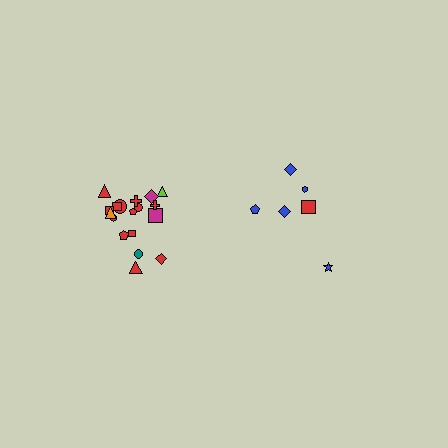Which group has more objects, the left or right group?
The left group.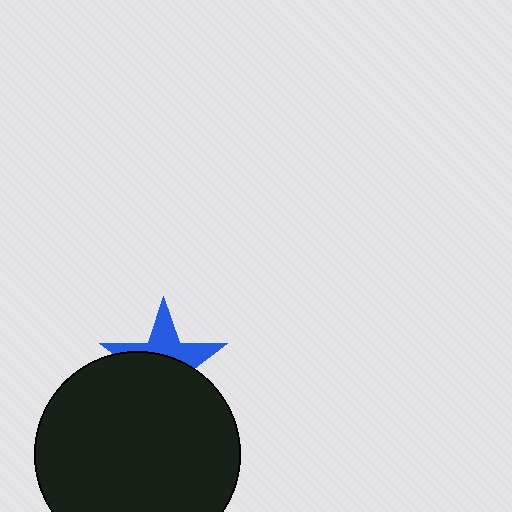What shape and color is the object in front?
The object in front is a black circle.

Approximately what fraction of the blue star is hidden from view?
Roughly 58% of the blue star is hidden behind the black circle.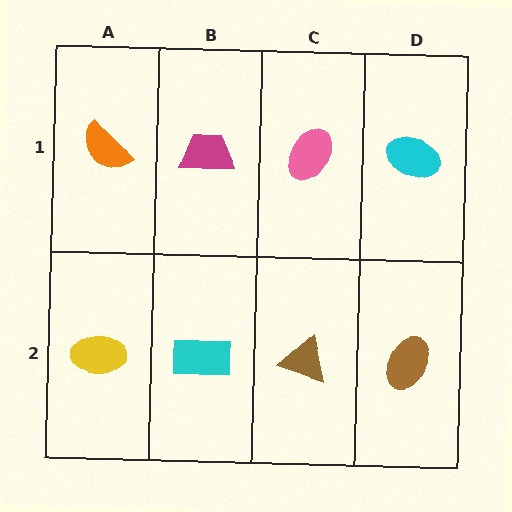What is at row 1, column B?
A magenta trapezoid.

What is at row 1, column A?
An orange semicircle.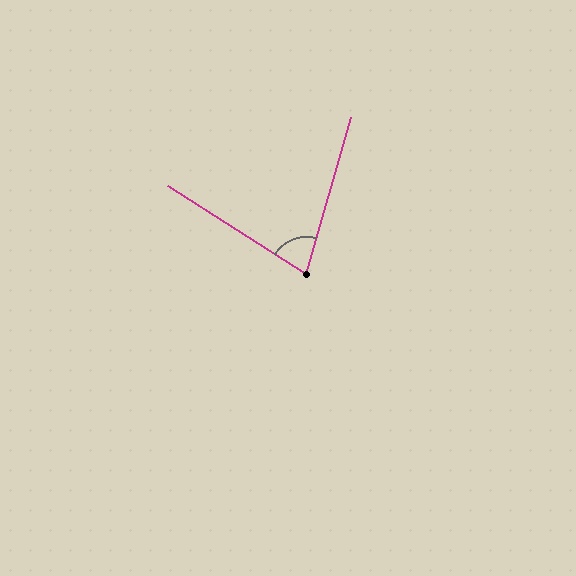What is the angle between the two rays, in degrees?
Approximately 74 degrees.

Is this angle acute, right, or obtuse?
It is acute.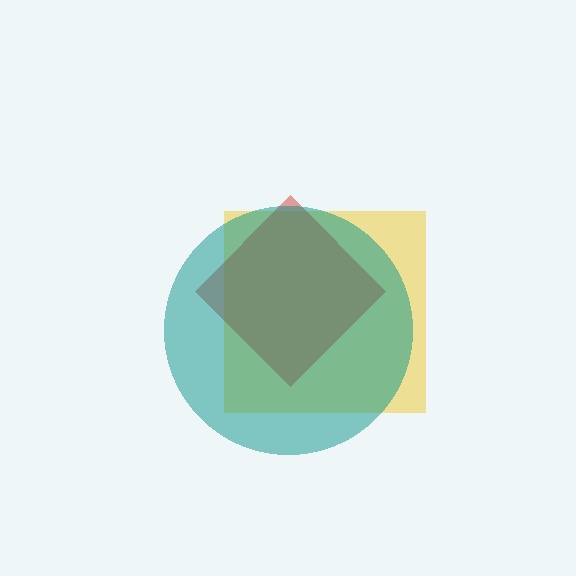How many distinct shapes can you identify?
There are 3 distinct shapes: a yellow square, a red diamond, a teal circle.